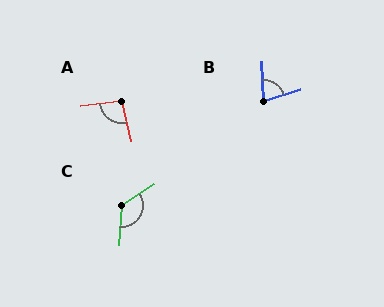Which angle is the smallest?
B, at approximately 74 degrees.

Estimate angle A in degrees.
Approximately 96 degrees.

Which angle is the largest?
C, at approximately 127 degrees.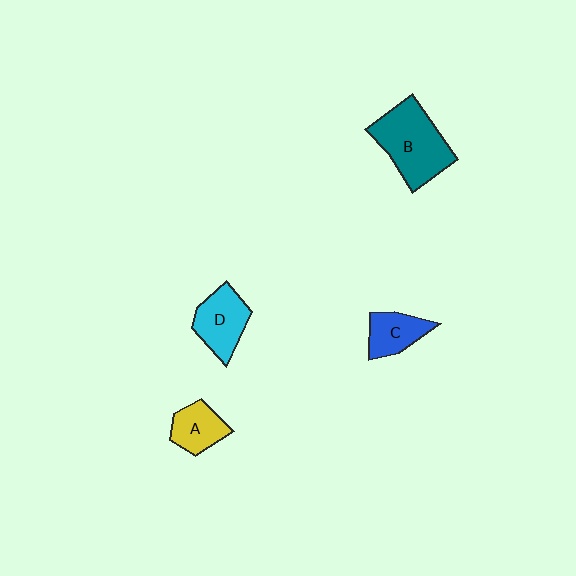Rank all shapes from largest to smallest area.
From largest to smallest: B (teal), D (cyan), A (yellow), C (blue).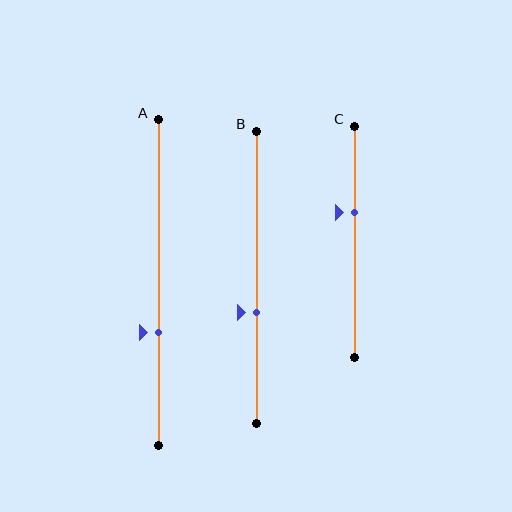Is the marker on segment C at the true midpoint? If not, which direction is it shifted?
No, the marker on segment C is shifted upward by about 13% of the segment length.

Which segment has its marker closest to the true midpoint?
Segment B has its marker closest to the true midpoint.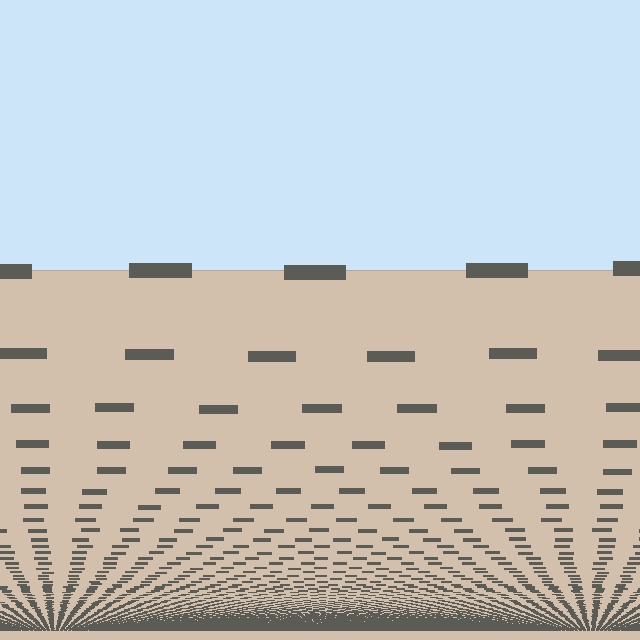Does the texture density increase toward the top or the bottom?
Density increases toward the bottom.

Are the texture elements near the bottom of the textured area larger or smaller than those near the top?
Smaller. The gradient is inverted — elements near the bottom are smaller and denser.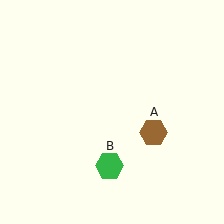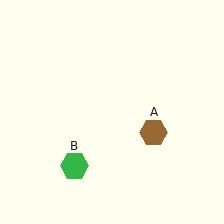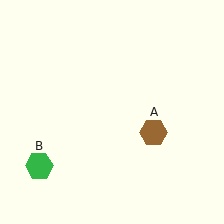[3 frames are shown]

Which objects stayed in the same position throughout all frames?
Brown hexagon (object A) remained stationary.